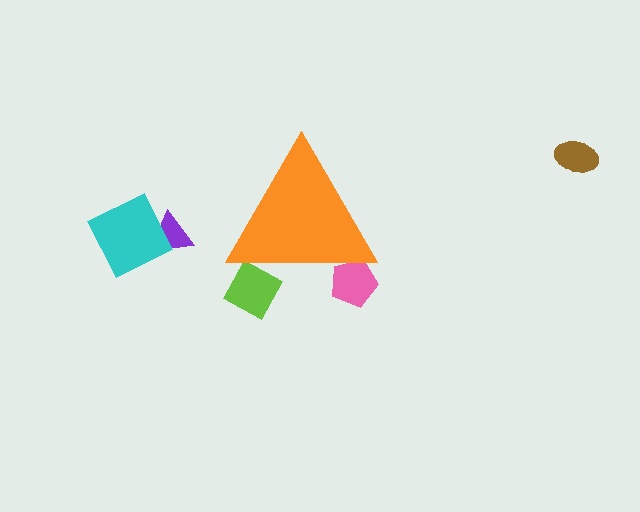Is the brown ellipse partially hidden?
No, the brown ellipse is fully visible.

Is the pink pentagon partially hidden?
Yes, the pink pentagon is partially hidden behind the orange triangle.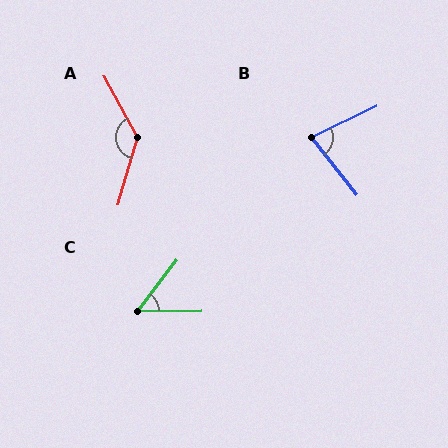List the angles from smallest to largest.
C (52°), B (77°), A (135°).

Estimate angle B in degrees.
Approximately 77 degrees.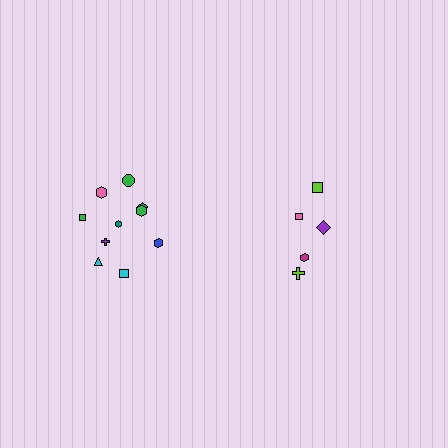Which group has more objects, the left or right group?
The left group.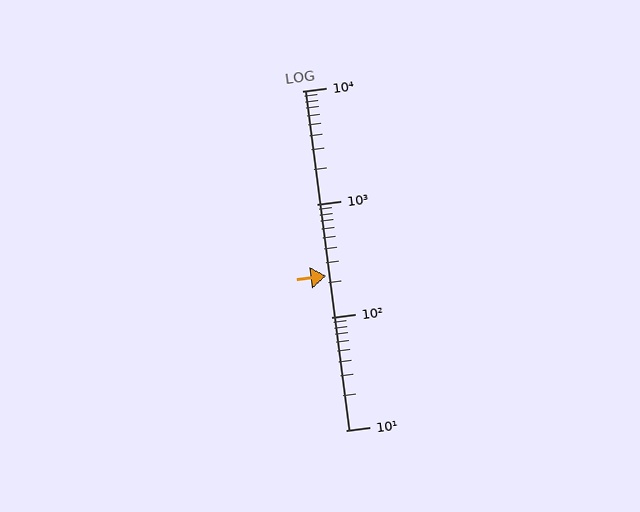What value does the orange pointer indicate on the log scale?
The pointer indicates approximately 230.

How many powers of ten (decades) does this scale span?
The scale spans 3 decades, from 10 to 10000.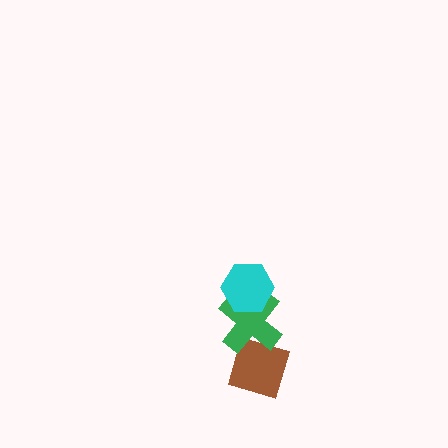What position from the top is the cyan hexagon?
The cyan hexagon is 1st from the top.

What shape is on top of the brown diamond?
The green cross is on top of the brown diamond.